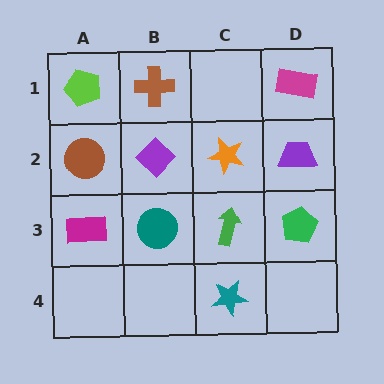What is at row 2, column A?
A brown circle.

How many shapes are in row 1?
3 shapes.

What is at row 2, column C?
An orange star.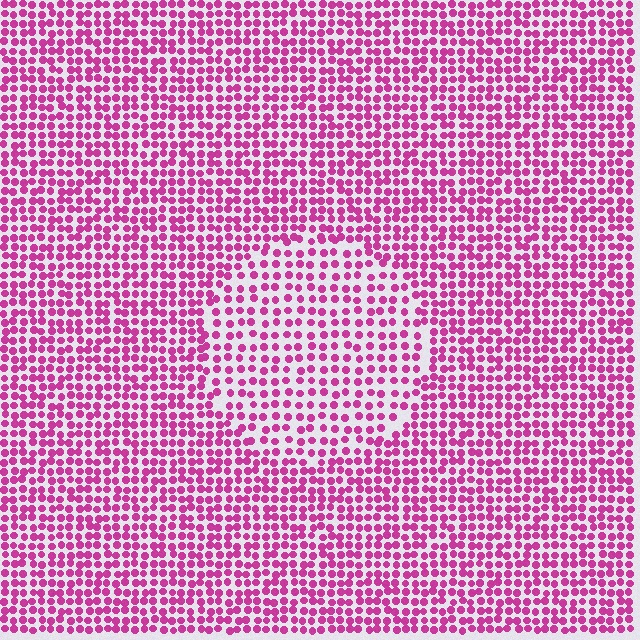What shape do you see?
I see a circle.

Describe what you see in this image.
The image contains small magenta elements arranged at two different densities. A circle-shaped region is visible where the elements are less densely packed than the surrounding area.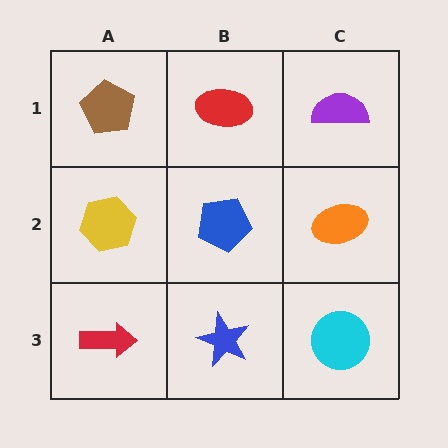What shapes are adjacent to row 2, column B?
A red ellipse (row 1, column B), a blue star (row 3, column B), a yellow hexagon (row 2, column A), an orange ellipse (row 2, column C).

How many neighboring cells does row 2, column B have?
4.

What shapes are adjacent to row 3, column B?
A blue pentagon (row 2, column B), a red arrow (row 3, column A), a cyan circle (row 3, column C).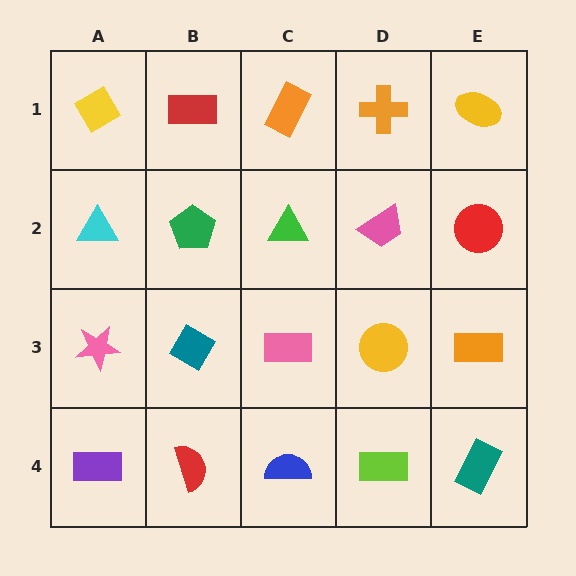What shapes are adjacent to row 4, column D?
A yellow circle (row 3, column D), a blue semicircle (row 4, column C), a teal rectangle (row 4, column E).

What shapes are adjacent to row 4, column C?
A pink rectangle (row 3, column C), a red semicircle (row 4, column B), a lime rectangle (row 4, column D).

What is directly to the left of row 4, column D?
A blue semicircle.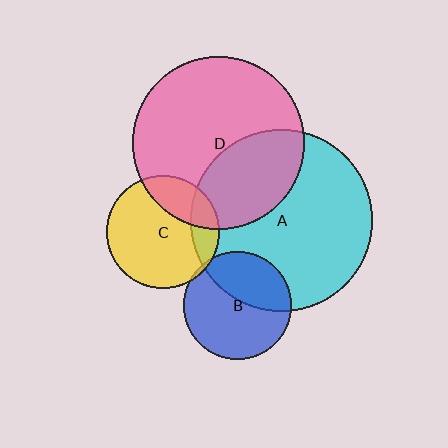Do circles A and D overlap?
Yes.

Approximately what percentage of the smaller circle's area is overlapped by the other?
Approximately 35%.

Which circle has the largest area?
Circle A (cyan).